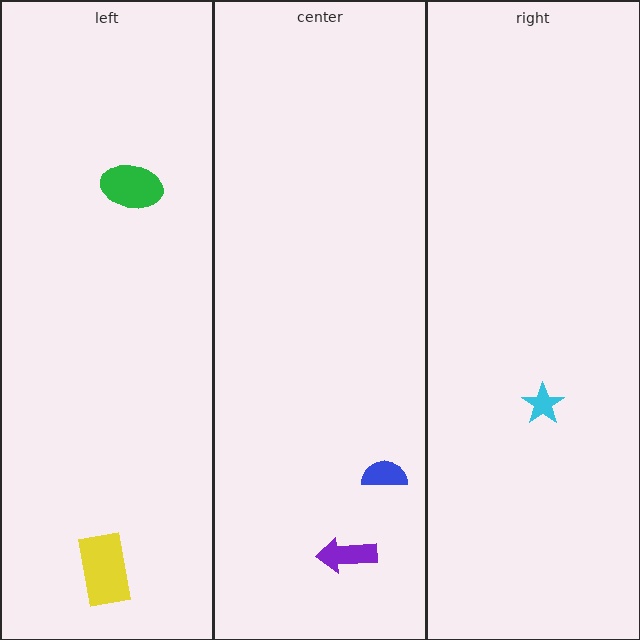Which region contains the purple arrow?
The center region.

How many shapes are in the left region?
2.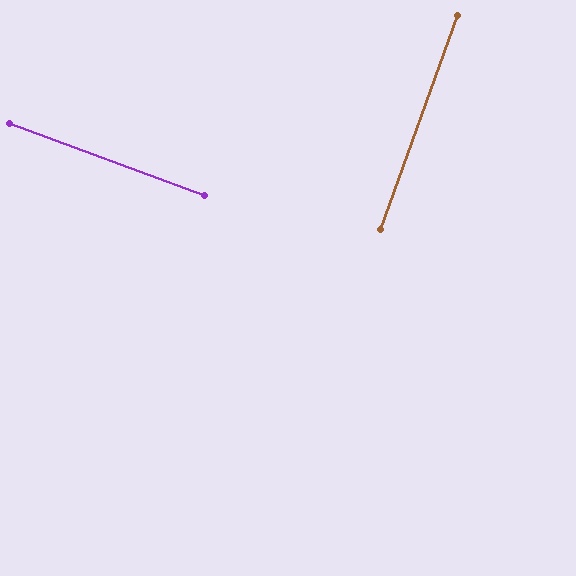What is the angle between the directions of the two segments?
Approximately 90 degrees.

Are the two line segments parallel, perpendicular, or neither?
Perpendicular — they meet at approximately 90°.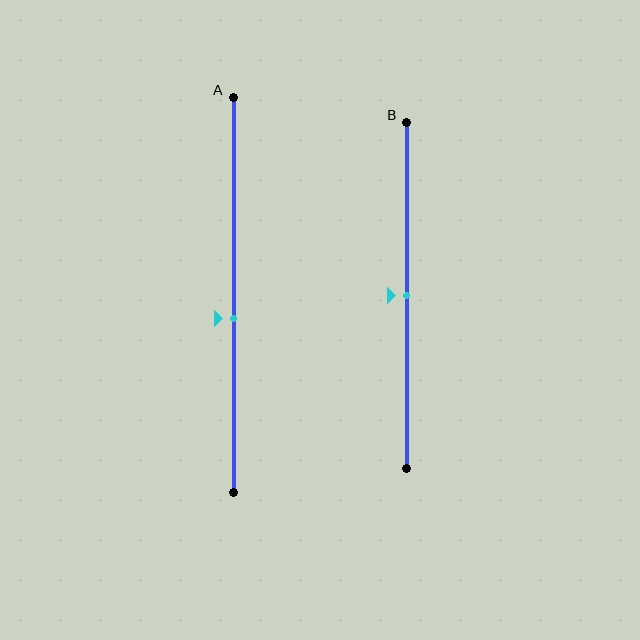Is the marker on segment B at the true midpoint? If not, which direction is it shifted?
Yes, the marker on segment B is at the true midpoint.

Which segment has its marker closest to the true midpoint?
Segment B has its marker closest to the true midpoint.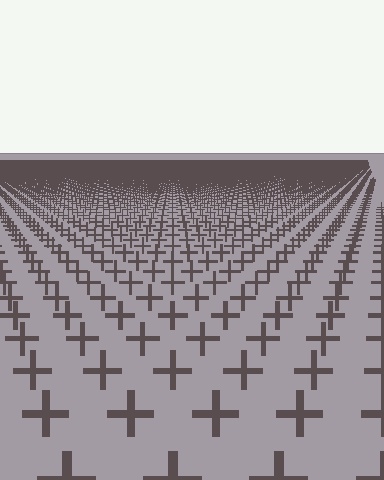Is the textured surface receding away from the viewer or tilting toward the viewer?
The surface is receding away from the viewer. Texture elements get smaller and denser toward the top.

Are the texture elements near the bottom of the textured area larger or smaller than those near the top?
Larger. Near the bottom, elements are closer to the viewer and appear at a bigger on-screen size.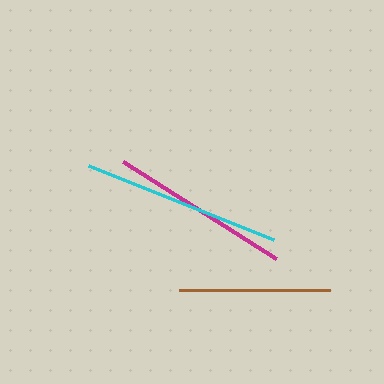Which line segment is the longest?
The cyan line is the longest at approximately 199 pixels.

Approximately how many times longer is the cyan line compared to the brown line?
The cyan line is approximately 1.3 times the length of the brown line.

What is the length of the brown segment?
The brown segment is approximately 151 pixels long.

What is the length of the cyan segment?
The cyan segment is approximately 199 pixels long.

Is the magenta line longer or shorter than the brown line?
The magenta line is longer than the brown line.